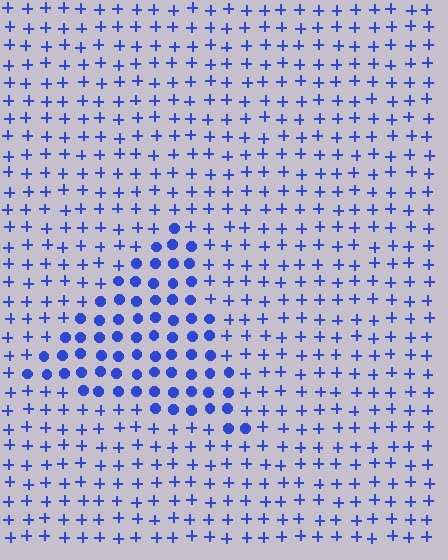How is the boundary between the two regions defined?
The boundary is defined by a change in element shape: circles inside vs. plus signs outside. All elements share the same color and spacing.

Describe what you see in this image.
The image is filled with small blue elements arranged in a uniform grid. A triangle-shaped region contains circles, while the surrounding area contains plus signs. The boundary is defined purely by the change in element shape.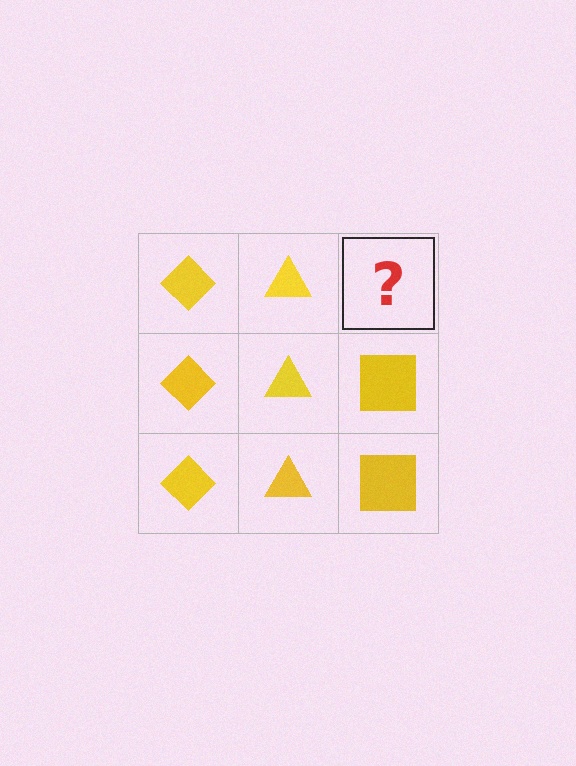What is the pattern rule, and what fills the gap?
The rule is that each column has a consistent shape. The gap should be filled with a yellow square.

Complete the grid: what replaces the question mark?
The question mark should be replaced with a yellow square.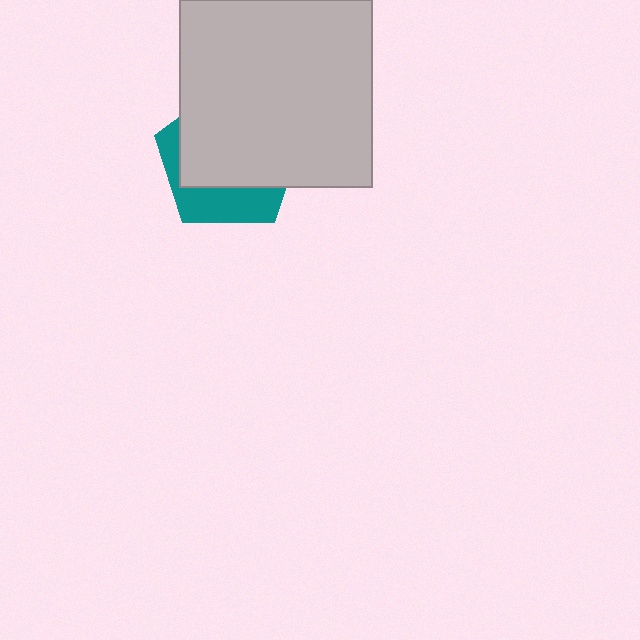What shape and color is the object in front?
The object in front is a light gray rectangle.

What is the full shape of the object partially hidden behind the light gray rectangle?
The partially hidden object is a teal pentagon.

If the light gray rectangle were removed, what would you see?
You would see the complete teal pentagon.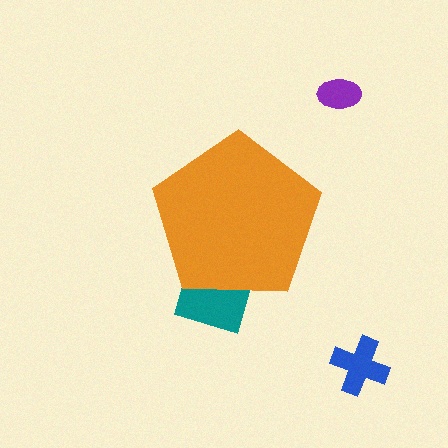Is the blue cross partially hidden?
No, the blue cross is fully visible.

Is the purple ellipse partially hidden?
No, the purple ellipse is fully visible.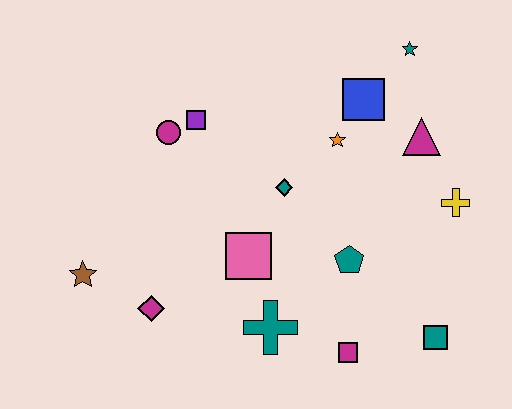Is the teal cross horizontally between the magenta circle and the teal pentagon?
Yes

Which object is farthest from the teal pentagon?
The brown star is farthest from the teal pentagon.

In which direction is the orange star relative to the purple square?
The orange star is to the right of the purple square.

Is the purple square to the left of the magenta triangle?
Yes